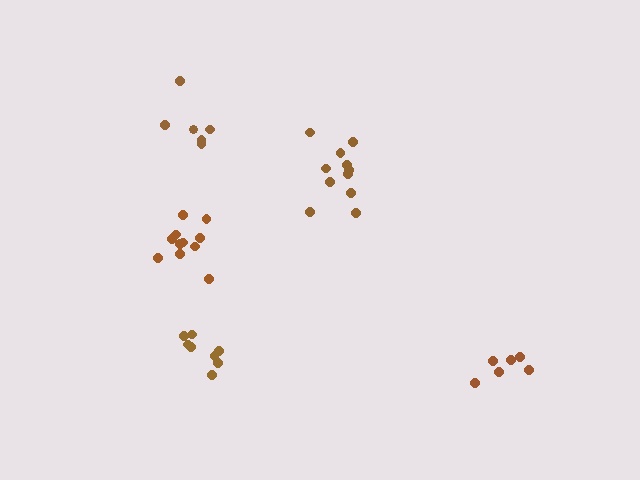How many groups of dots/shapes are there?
There are 5 groups.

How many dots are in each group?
Group 1: 8 dots, Group 2: 6 dots, Group 3: 11 dots, Group 4: 11 dots, Group 5: 6 dots (42 total).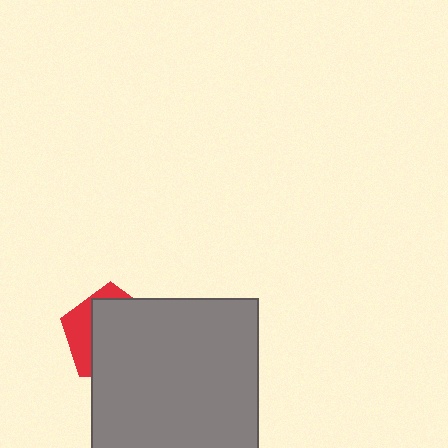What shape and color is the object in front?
The object in front is a gray square.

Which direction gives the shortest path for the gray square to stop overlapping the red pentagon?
Moving toward the lower-right gives the shortest separation.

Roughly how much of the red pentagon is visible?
A small part of it is visible (roughly 30%).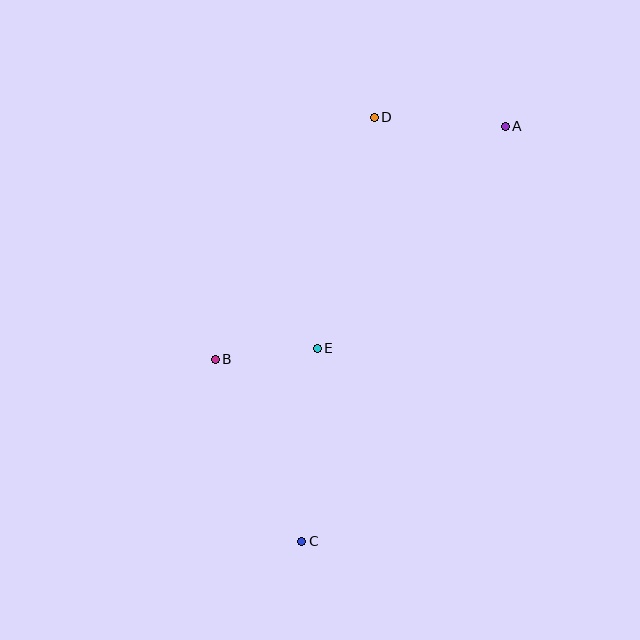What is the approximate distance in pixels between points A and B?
The distance between A and B is approximately 372 pixels.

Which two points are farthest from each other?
Points A and C are farthest from each other.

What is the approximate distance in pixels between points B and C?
The distance between B and C is approximately 201 pixels.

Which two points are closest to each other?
Points B and E are closest to each other.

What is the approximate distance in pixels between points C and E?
The distance between C and E is approximately 193 pixels.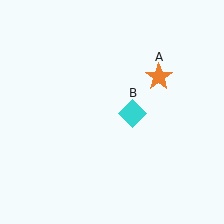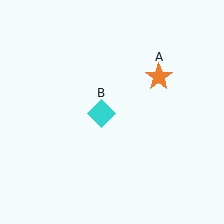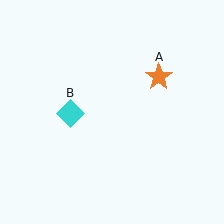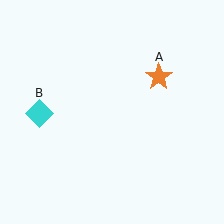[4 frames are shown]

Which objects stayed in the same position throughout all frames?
Orange star (object A) remained stationary.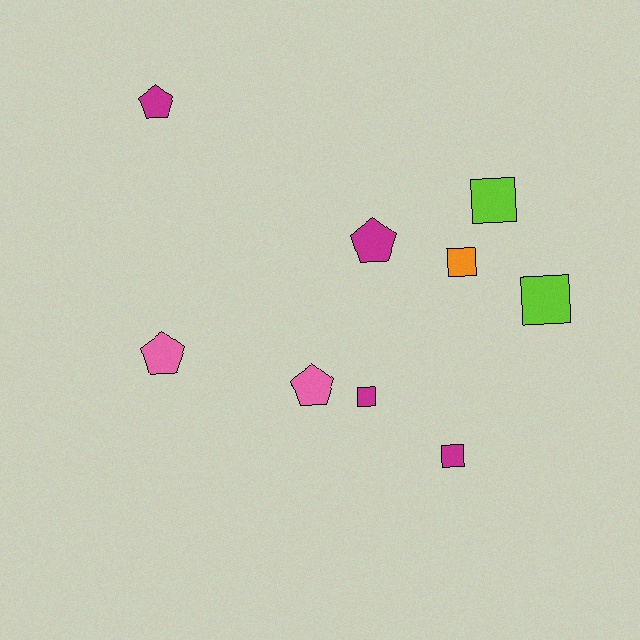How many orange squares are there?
There is 1 orange square.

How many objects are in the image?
There are 9 objects.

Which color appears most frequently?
Magenta, with 4 objects.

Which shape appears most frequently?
Square, with 5 objects.